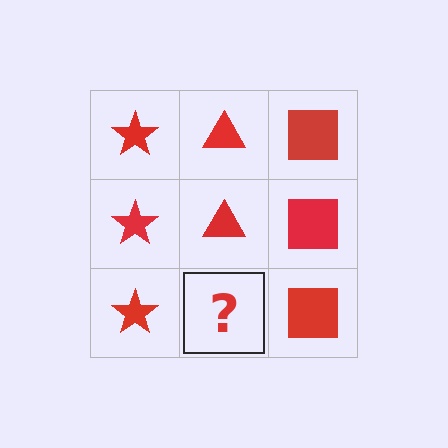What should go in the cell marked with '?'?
The missing cell should contain a red triangle.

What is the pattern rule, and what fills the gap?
The rule is that each column has a consistent shape. The gap should be filled with a red triangle.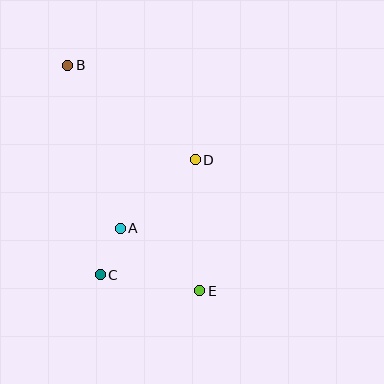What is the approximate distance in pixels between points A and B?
The distance between A and B is approximately 171 pixels.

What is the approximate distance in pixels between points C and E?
The distance between C and E is approximately 101 pixels.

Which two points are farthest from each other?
Points B and E are farthest from each other.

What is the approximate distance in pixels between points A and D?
The distance between A and D is approximately 101 pixels.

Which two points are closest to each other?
Points A and C are closest to each other.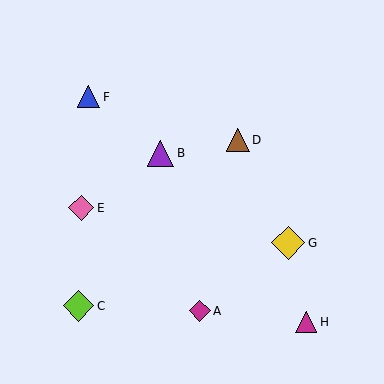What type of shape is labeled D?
Shape D is a brown triangle.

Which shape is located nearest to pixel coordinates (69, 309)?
The lime diamond (labeled C) at (79, 306) is nearest to that location.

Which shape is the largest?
The yellow diamond (labeled G) is the largest.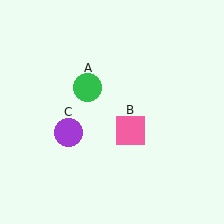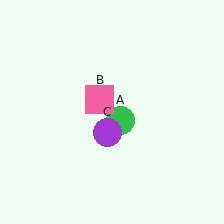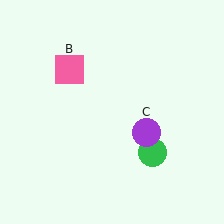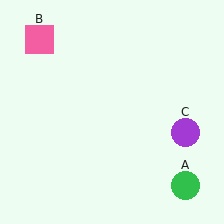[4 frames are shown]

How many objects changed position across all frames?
3 objects changed position: green circle (object A), pink square (object B), purple circle (object C).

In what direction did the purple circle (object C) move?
The purple circle (object C) moved right.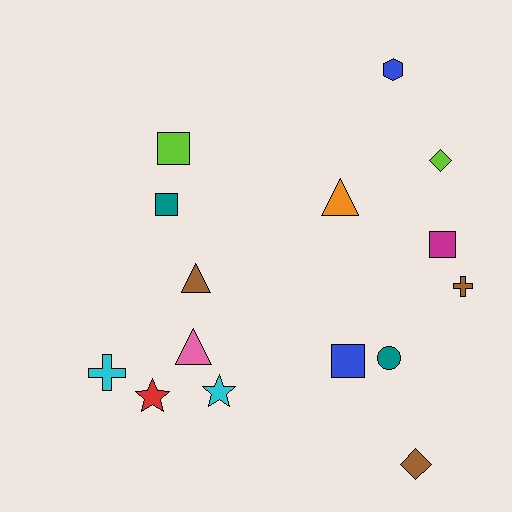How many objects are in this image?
There are 15 objects.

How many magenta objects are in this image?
There is 1 magenta object.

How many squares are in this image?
There are 4 squares.